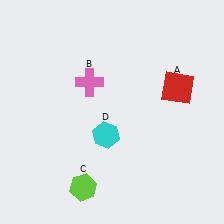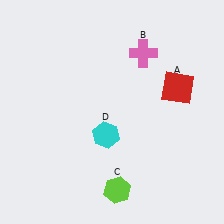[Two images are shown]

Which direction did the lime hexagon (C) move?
The lime hexagon (C) moved right.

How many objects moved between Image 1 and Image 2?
2 objects moved between the two images.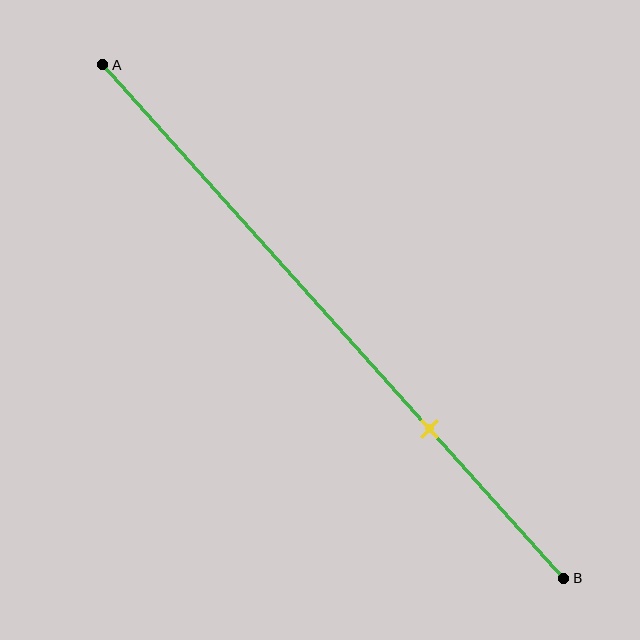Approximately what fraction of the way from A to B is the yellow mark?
The yellow mark is approximately 70% of the way from A to B.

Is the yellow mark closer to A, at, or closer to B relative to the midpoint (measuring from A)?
The yellow mark is closer to point B than the midpoint of segment AB.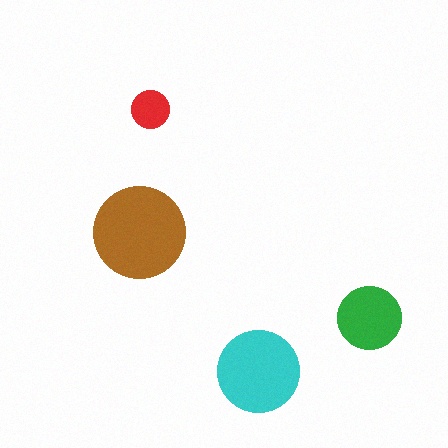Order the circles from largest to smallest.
the brown one, the cyan one, the green one, the red one.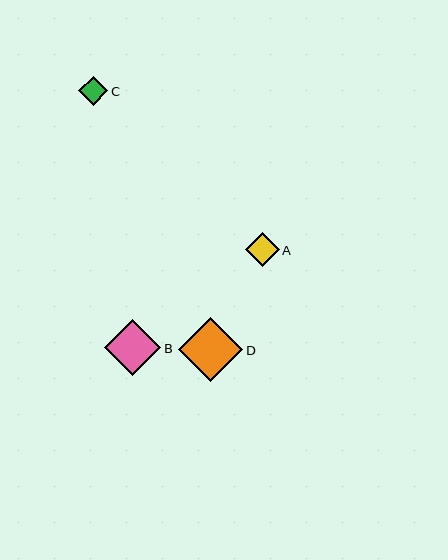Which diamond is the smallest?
Diamond C is the smallest with a size of approximately 29 pixels.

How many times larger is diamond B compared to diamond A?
Diamond B is approximately 1.6 times the size of diamond A.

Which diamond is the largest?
Diamond D is the largest with a size of approximately 64 pixels.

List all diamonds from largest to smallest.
From largest to smallest: D, B, A, C.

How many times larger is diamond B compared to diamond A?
Diamond B is approximately 1.6 times the size of diamond A.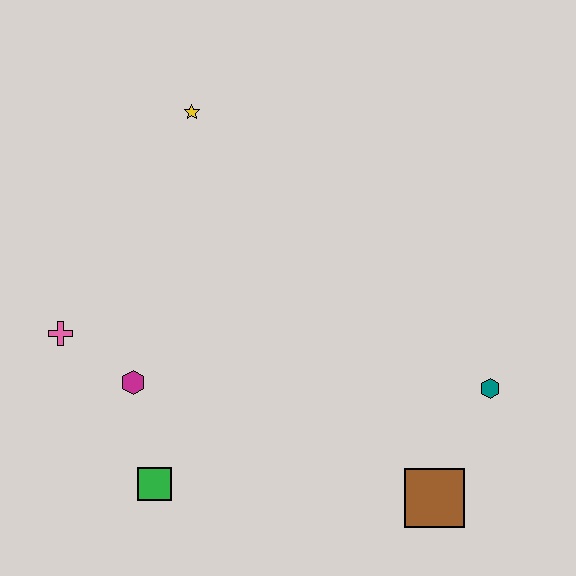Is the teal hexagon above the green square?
Yes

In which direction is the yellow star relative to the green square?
The yellow star is above the green square.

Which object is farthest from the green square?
The yellow star is farthest from the green square.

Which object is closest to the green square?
The magenta hexagon is closest to the green square.